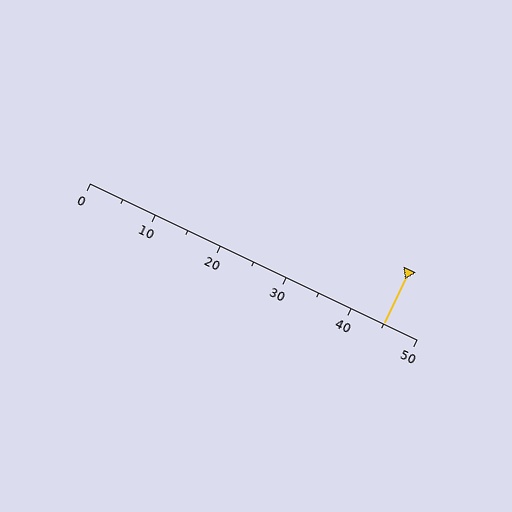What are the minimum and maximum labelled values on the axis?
The axis runs from 0 to 50.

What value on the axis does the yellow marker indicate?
The marker indicates approximately 45.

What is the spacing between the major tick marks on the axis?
The major ticks are spaced 10 apart.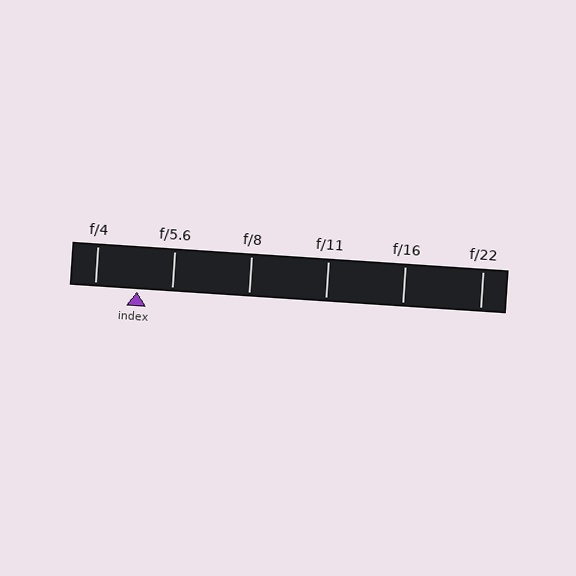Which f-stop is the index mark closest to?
The index mark is closest to f/5.6.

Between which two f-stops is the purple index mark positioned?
The index mark is between f/4 and f/5.6.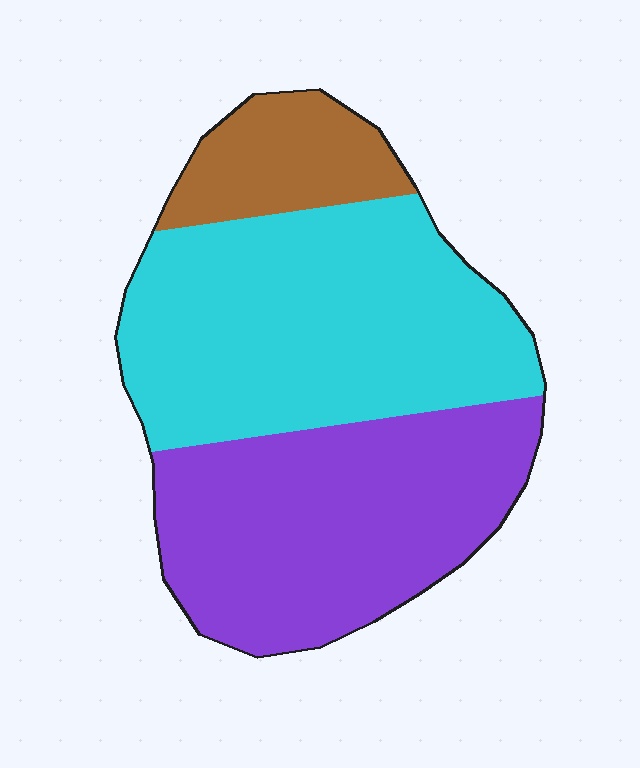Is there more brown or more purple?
Purple.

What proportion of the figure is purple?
Purple covers about 40% of the figure.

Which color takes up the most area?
Cyan, at roughly 45%.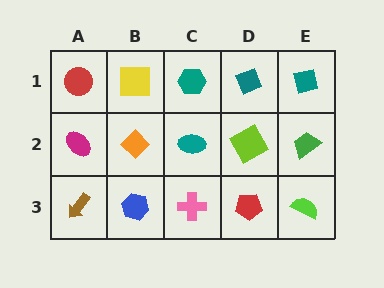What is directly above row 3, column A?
A magenta ellipse.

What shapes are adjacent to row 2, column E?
A teal square (row 1, column E), a lime semicircle (row 3, column E), a lime square (row 2, column D).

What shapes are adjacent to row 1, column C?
A teal ellipse (row 2, column C), a yellow square (row 1, column B), a teal diamond (row 1, column D).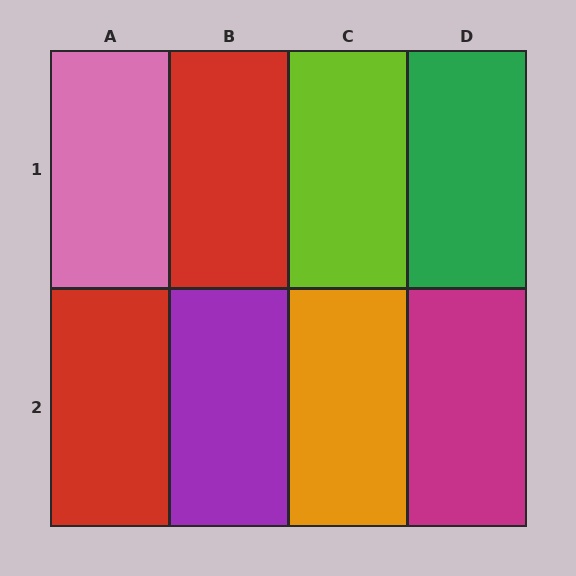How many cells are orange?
1 cell is orange.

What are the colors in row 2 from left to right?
Red, purple, orange, magenta.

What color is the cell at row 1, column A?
Pink.